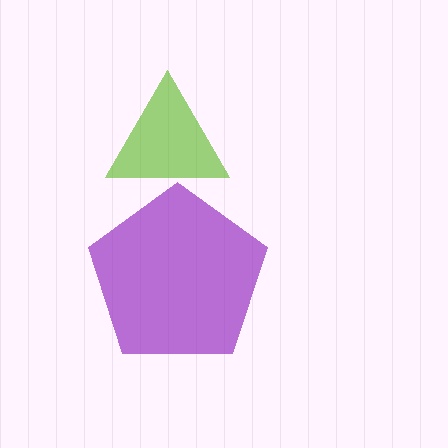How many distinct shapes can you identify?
There are 2 distinct shapes: a purple pentagon, a lime triangle.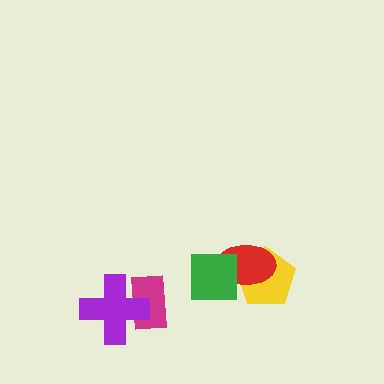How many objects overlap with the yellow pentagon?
2 objects overlap with the yellow pentagon.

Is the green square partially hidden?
No, no other shape covers it.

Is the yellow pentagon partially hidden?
Yes, it is partially covered by another shape.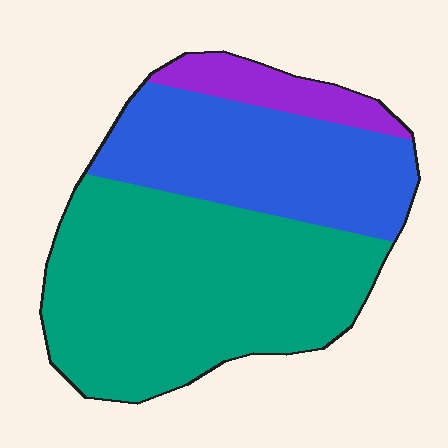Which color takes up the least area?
Purple, at roughly 10%.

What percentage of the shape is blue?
Blue covers roughly 35% of the shape.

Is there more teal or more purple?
Teal.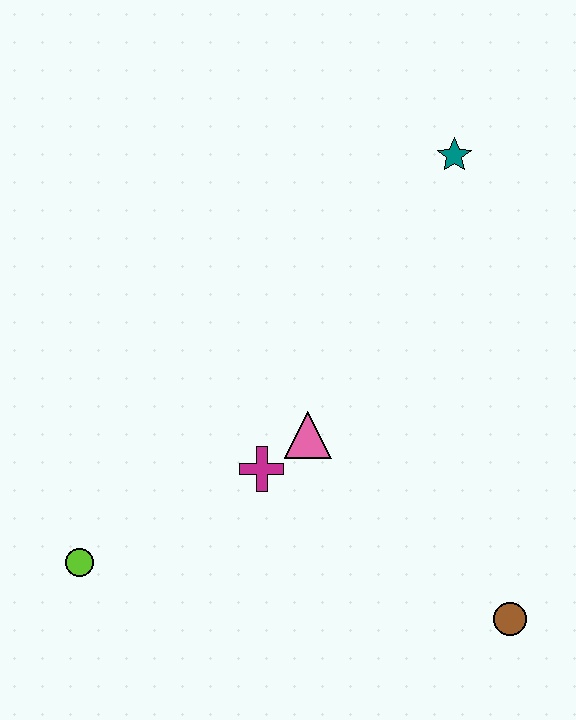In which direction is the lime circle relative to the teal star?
The lime circle is below the teal star.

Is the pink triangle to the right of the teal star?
No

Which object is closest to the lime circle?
The magenta cross is closest to the lime circle.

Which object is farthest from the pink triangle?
The teal star is farthest from the pink triangle.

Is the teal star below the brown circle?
No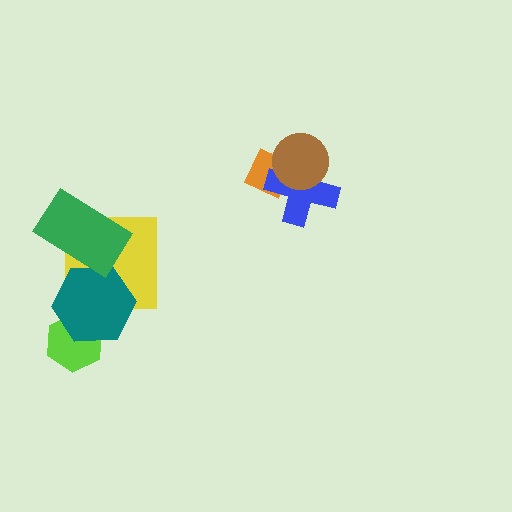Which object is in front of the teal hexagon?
The green rectangle is in front of the teal hexagon.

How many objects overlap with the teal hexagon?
3 objects overlap with the teal hexagon.